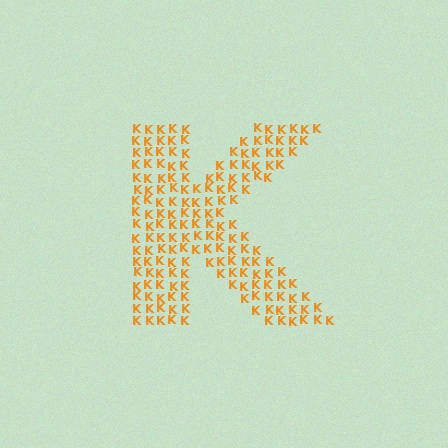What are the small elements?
The small elements are letter K's.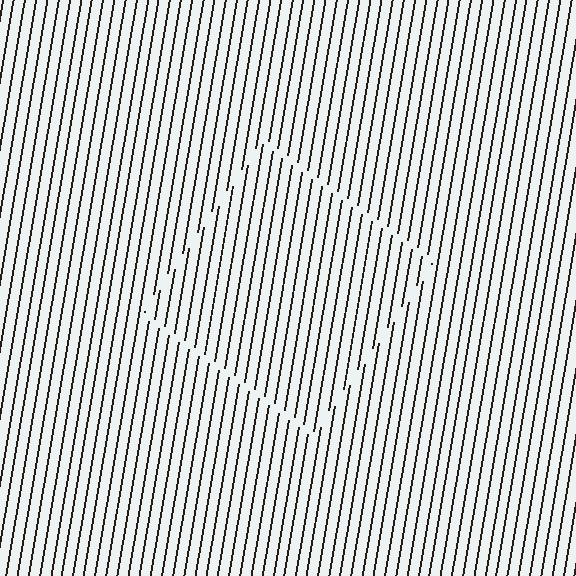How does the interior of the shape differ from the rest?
The interior of the shape contains the same grating, shifted by half a period — the contour is defined by the phase discontinuity where line-ends from the inner and outer gratings abut.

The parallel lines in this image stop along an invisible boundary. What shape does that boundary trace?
An illusory square. The interior of the shape contains the same grating, shifted by half a period — the contour is defined by the phase discontinuity where line-ends from the inner and outer gratings abut.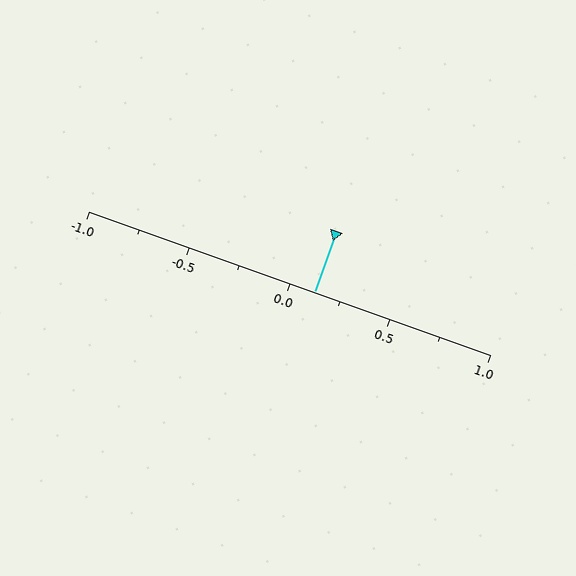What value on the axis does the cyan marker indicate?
The marker indicates approximately 0.12.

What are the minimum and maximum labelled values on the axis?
The axis runs from -1.0 to 1.0.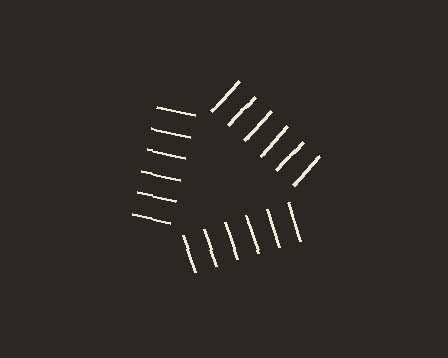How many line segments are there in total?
18 — 6 along each of the 3 edges.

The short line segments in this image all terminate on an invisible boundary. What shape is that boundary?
An illusory triangle — the line segments terminate on its edges but no continuous stroke is drawn.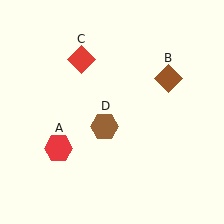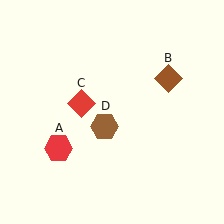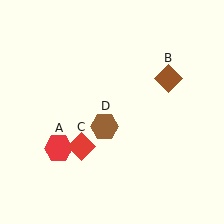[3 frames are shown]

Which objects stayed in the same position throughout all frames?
Red hexagon (object A) and brown diamond (object B) and brown hexagon (object D) remained stationary.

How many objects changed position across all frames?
1 object changed position: red diamond (object C).